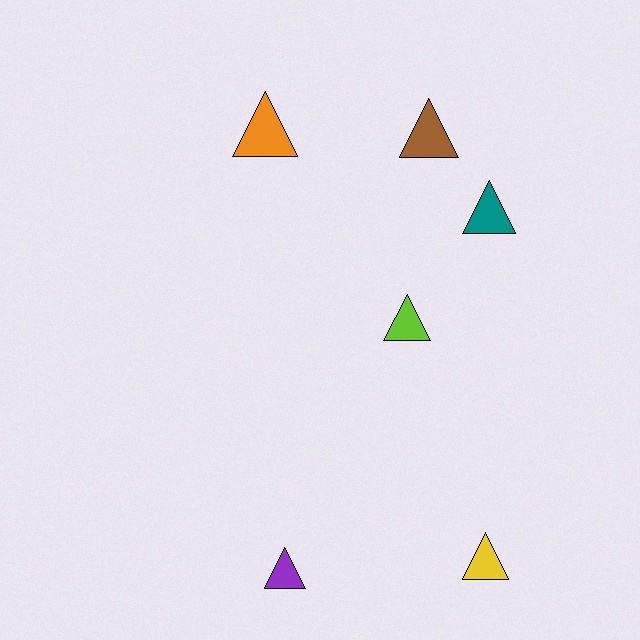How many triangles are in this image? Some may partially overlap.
There are 6 triangles.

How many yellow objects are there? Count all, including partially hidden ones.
There is 1 yellow object.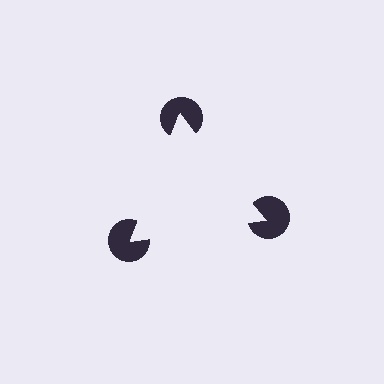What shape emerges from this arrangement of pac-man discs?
An illusory triangle — its edges are inferred from the aligned wedge cuts in the pac-man discs, not physically drawn.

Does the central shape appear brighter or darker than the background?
It typically appears slightly brighter than the background, even though no actual brightness change is drawn.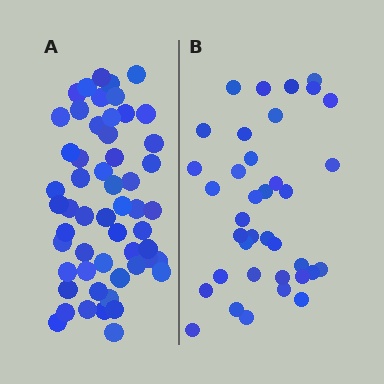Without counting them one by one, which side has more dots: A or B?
Region A (the left region) has more dots.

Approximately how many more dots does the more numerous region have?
Region A has approximately 20 more dots than region B.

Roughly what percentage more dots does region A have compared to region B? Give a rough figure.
About 50% more.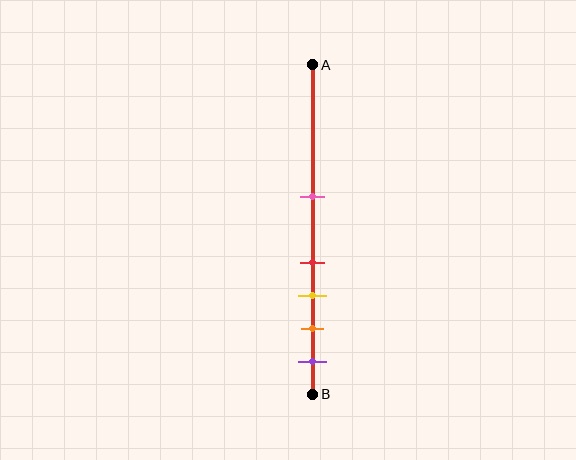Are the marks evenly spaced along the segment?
No, the marks are not evenly spaced.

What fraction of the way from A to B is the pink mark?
The pink mark is approximately 40% (0.4) of the way from A to B.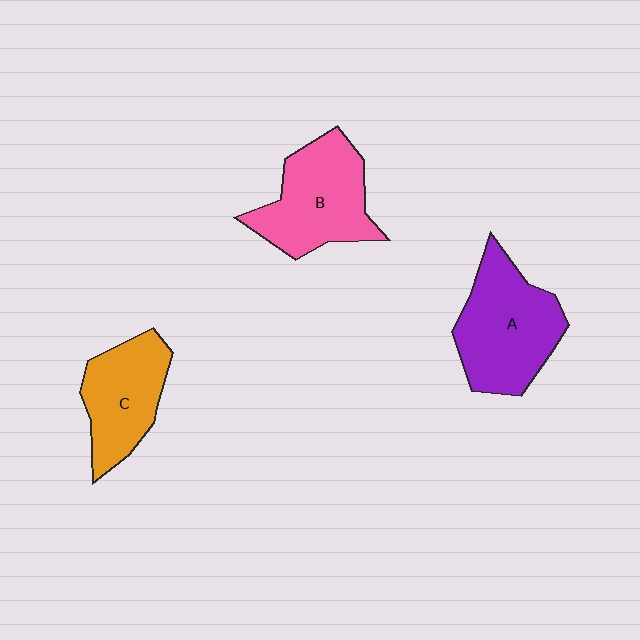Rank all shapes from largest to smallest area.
From largest to smallest: A (purple), B (pink), C (orange).